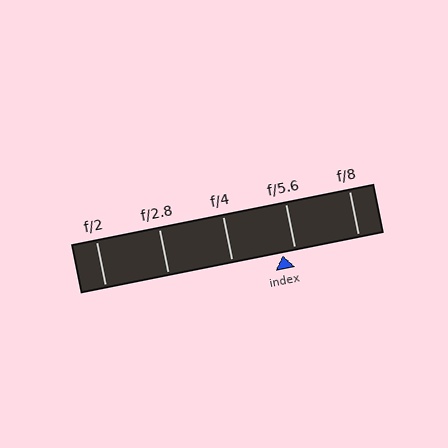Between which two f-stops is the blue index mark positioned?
The index mark is between f/4 and f/5.6.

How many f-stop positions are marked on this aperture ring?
There are 5 f-stop positions marked.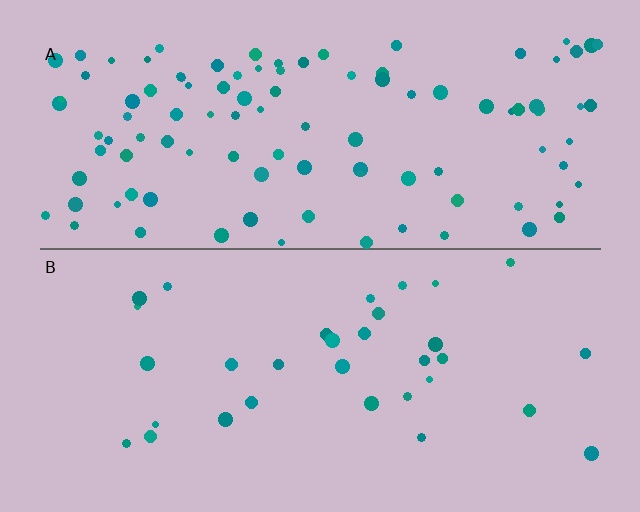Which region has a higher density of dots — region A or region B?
A (the top).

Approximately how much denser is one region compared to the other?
Approximately 3.2× — region A over region B.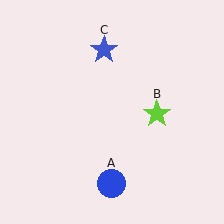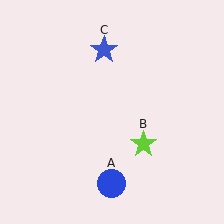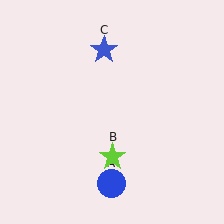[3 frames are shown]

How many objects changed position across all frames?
1 object changed position: lime star (object B).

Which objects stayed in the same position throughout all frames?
Blue circle (object A) and blue star (object C) remained stationary.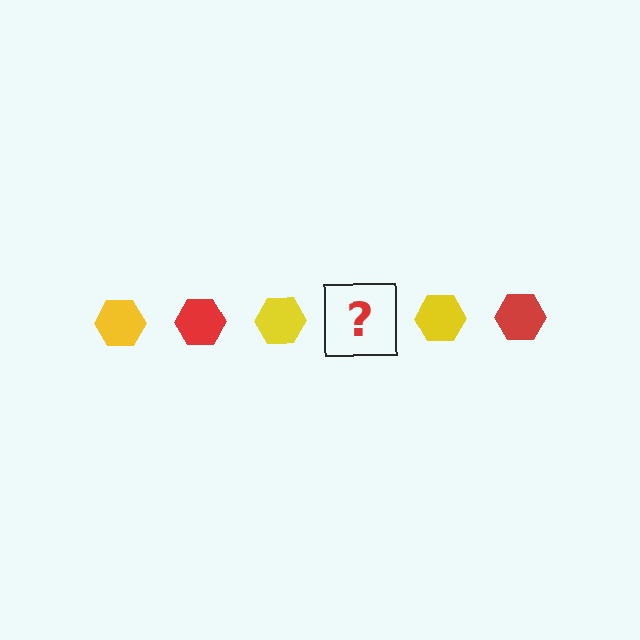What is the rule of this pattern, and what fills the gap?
The rule is that the pattern cycles through yellow, red hexagons. The gap should be filled with a red hexagon.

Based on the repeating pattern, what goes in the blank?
The blank should be a red hexagon.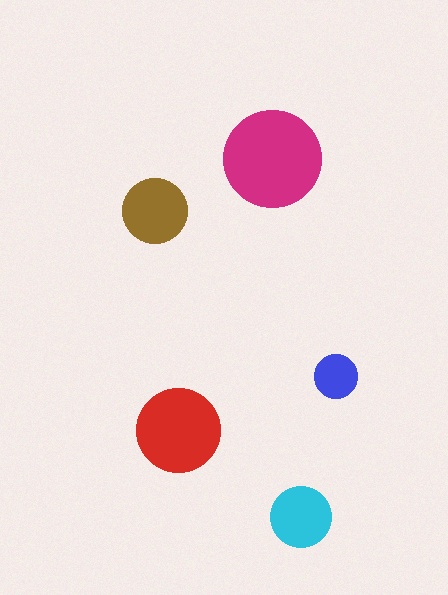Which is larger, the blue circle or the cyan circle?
The cyan one.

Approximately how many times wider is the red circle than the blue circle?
About 2 times wider.